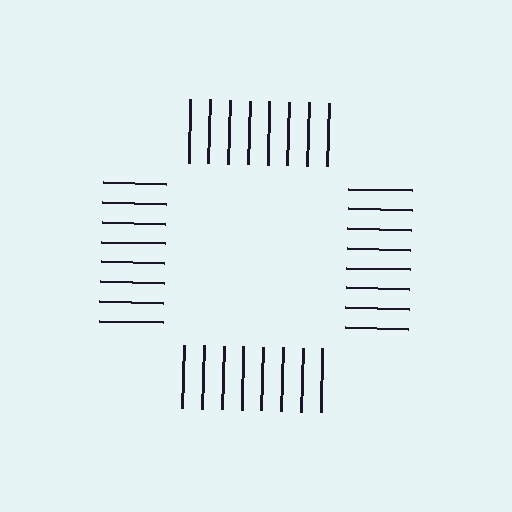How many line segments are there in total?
32 — 8 along each of the 4 edges.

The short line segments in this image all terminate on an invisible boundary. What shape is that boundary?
An illusory square — the line segments terminate on its edges but no continuous stroke is drawn.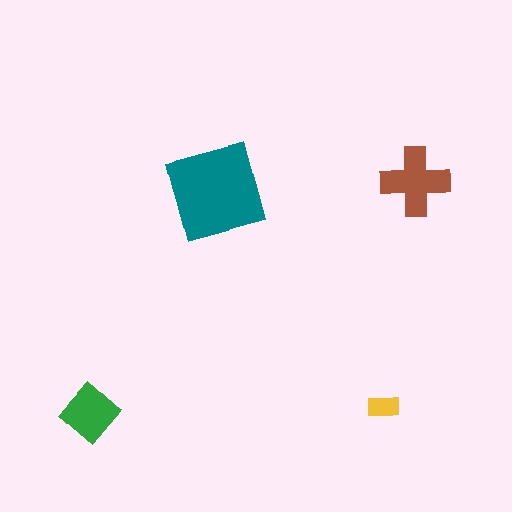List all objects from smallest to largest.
The yellow rectangle, the green diamond, the brown cross, the teal diamond.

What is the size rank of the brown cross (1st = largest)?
2nd.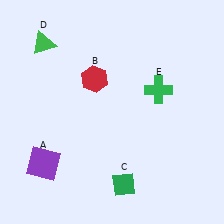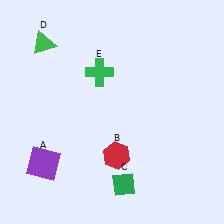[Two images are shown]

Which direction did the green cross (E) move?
The green cross (E) moved left.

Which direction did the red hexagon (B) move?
The red hexagon (B) moved down.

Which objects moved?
The objects that moved are: the red hexagon (B), the green cross (E).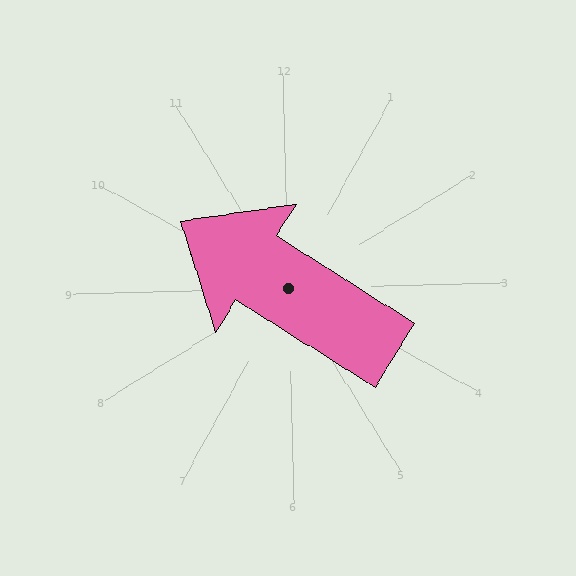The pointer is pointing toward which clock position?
Roughly 10 o'clock.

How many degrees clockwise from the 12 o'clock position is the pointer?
Approximately 304 degrees.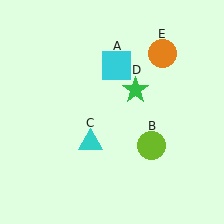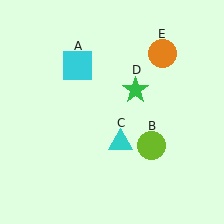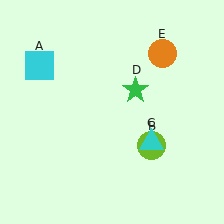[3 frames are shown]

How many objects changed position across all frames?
2 objects changed position: cyan square (object A), cyan triangle (object C).